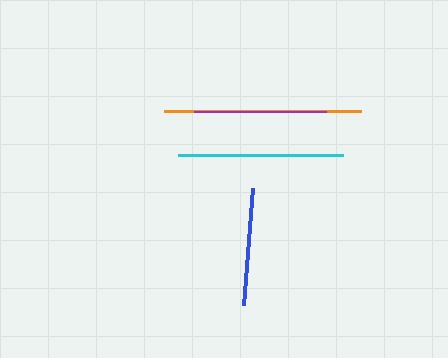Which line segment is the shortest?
The blue line is the shortest at approximately 118 pixels.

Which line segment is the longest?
The orange line is the longest at approximately 197 pixels.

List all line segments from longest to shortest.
From longest to shortest: orange, cyan, purple, blue.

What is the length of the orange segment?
The orange segment is approximately 197 pixels long.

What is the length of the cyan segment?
The cyan segment is approximately 165 pixels long.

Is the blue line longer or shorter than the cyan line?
The cyan line is longer than the blue line.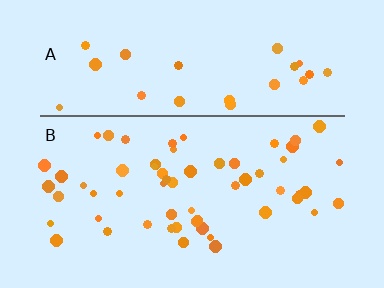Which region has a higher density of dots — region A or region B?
B (the bottom).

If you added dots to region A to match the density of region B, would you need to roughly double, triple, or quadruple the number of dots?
Approximately double.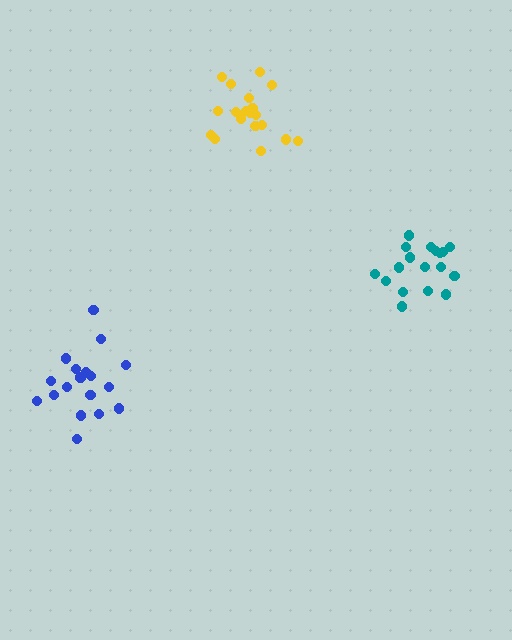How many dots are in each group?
Group 1: 18 dots, Group 2: 18 dots, Group 3: 19 dots (55 total).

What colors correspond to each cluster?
The clusters are colored: blue, teal, yellow.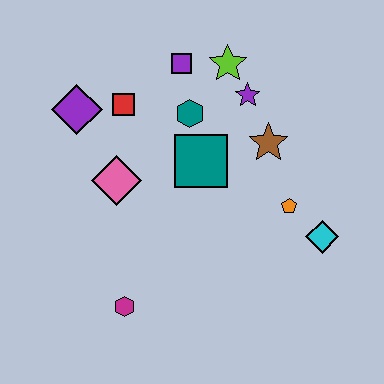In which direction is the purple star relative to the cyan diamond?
The purple star is above the cyan diamond.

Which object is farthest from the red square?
The cyan diamond is farthest from the red square.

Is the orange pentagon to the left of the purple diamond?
No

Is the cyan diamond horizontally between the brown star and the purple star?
No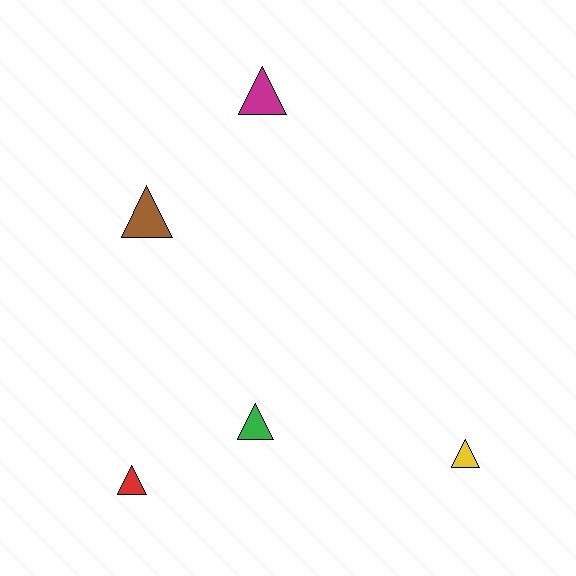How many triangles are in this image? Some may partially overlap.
There are 5 triangles.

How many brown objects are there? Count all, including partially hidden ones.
There is 1 brown object.